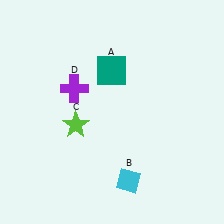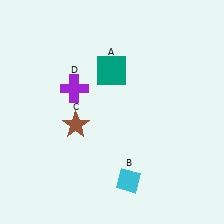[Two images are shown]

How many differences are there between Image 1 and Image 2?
There is 1 difference between the two images.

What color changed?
The star (C) changed from lime in Image 1 to brown in Image 2.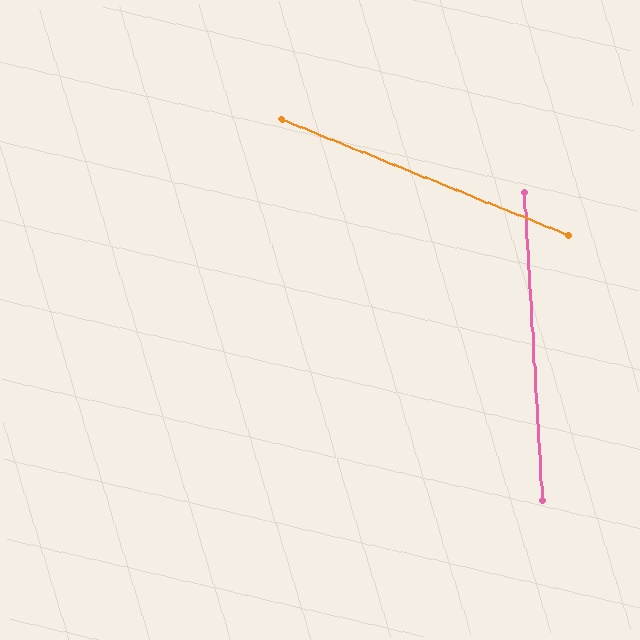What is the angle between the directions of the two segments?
Approximately 65 degrees.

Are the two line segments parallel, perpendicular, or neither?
Neither parallel nor perpendicular — they differ by about 65°.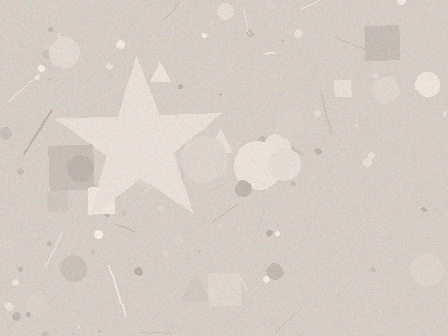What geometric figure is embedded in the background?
A star is embedded in the background.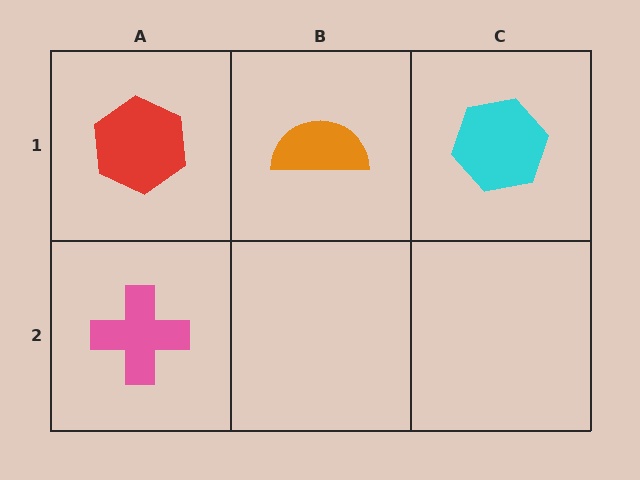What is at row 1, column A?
A red hexagon.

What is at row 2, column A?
A pink cross.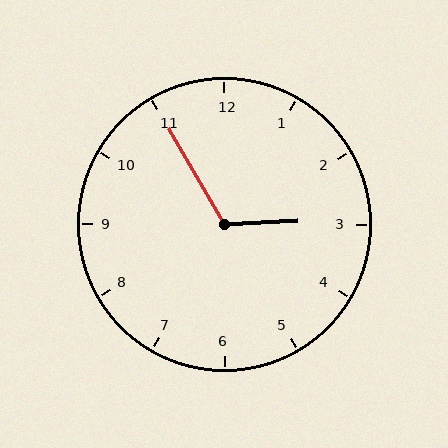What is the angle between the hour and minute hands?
Approximately 118 degrees.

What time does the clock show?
2:55.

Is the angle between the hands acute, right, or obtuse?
It is obtuse.